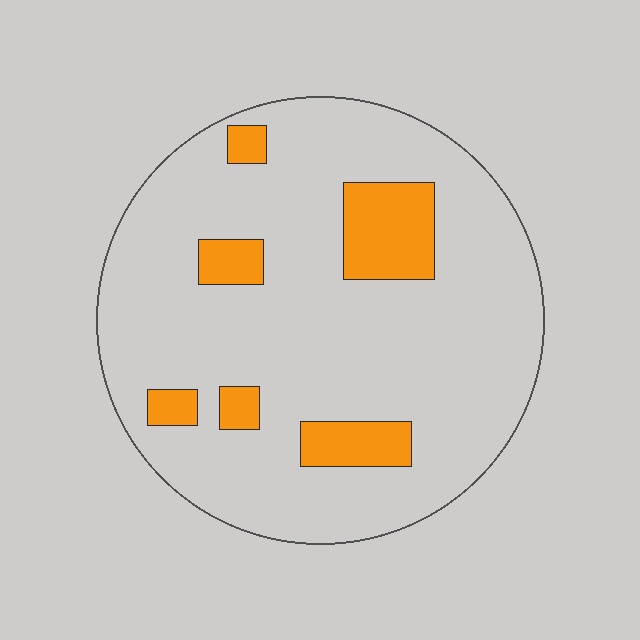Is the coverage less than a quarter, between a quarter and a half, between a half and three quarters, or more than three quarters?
Less than a quarter.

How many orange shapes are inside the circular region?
6.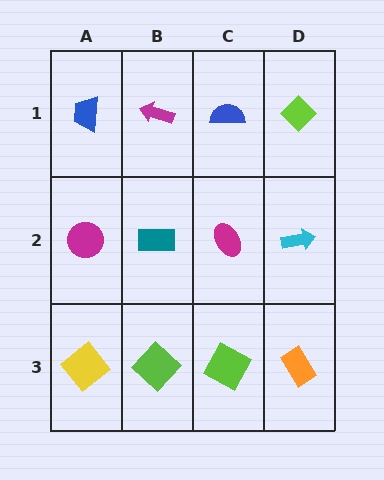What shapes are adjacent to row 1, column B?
A teal rectangle (row 2, column B), a blue trapezoid (row 1, column A), a blue semicircle (row 1, column C).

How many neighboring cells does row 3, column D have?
2.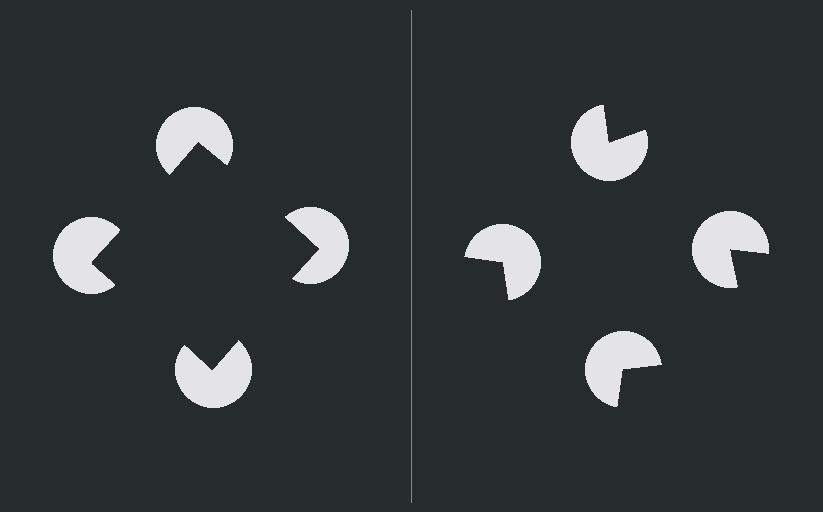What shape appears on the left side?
An illusory square.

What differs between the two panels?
The pac-man discs are positioned identically on both sides; only the wedge orientations differ. On the left they align to a square; on the right they are misaligned.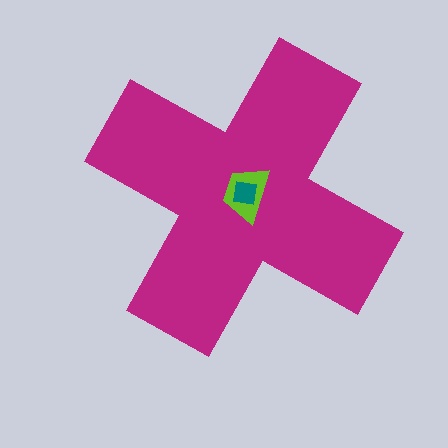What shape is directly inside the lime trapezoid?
The teal square.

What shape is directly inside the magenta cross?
The lime trapezoid.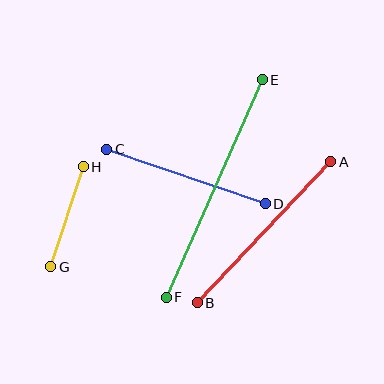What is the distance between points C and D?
The distance is approximately 168 pixels.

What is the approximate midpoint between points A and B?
The midpoint is at approximately (264, 232) pixels.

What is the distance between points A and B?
The distance is approximately 195 pixels.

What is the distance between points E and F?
The distance is approximately 238 pixels.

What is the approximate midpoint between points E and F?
The midpoint is at approximately (214, 189) pixels.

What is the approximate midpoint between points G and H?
The midpoint is at approximately (67, 217) pixels.